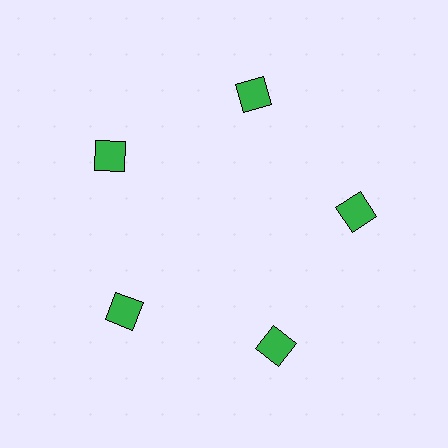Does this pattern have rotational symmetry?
Yes, this pattern has 5-fold rotational symmetry. It looks the same after rotating 72 degrees around the center.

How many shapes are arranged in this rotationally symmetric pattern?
There are 5 shapes, arranged in 5 groups of 1.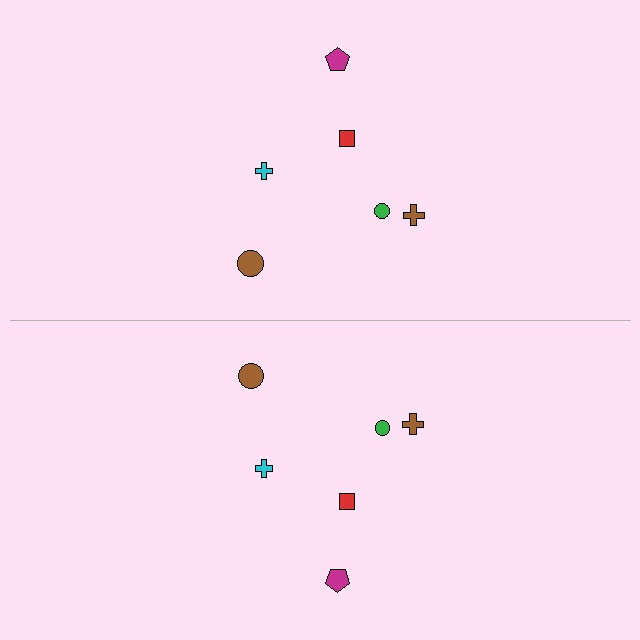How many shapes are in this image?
There are 12 shapes in this image.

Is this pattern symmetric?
Yes, this pattern has bilateral (reflection) symmetry.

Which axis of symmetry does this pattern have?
The pattern has a horizontal axis of symmetry running through the center of the image.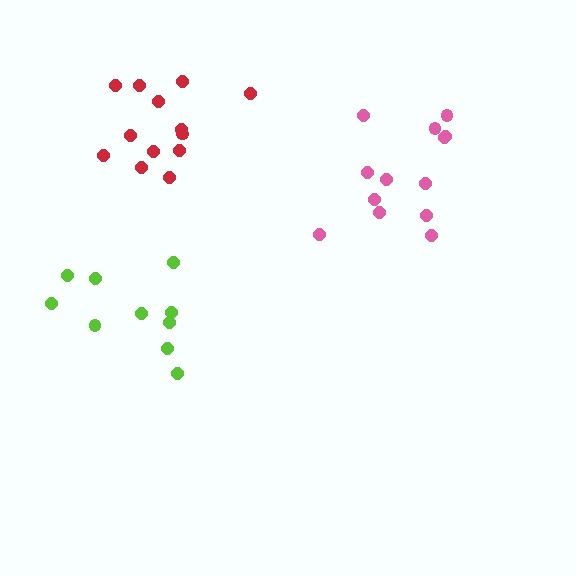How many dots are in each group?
Group 1: 13 dots, Group 2: 10 dots, Group 3: 13 dots (36 total).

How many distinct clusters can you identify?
There are 3 distinct clusters.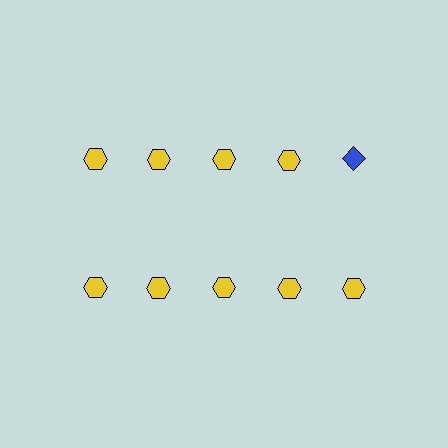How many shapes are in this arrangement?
There are 10 shapes arranged in a grid pattern.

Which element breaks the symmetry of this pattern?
The blue diamond in the top row, rightmost column breaks the symmetry. All other shapes are yellow hexagons.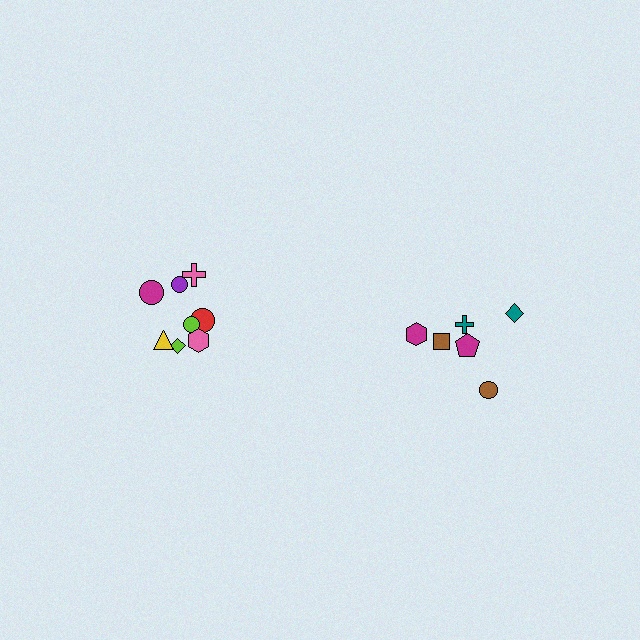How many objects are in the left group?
There are 8 objects.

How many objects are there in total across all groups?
There are 14 objects.